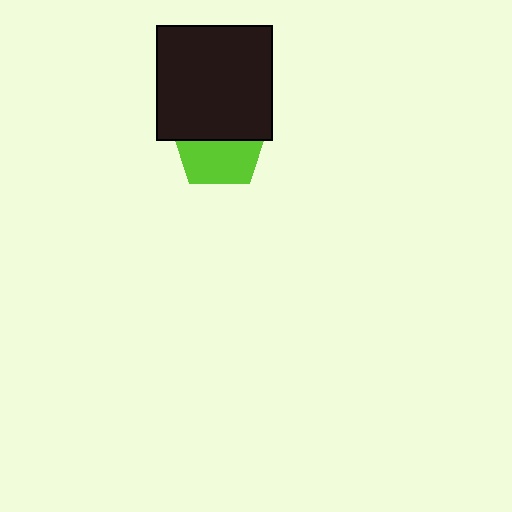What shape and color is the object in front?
The object in front is a black square.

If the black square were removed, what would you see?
You would see the complete lime pentagon.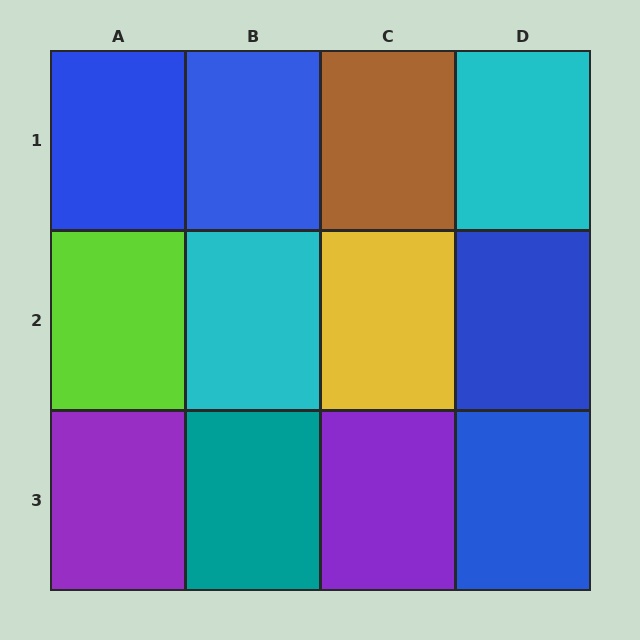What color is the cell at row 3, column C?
Purple.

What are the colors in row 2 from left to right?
Lime, cyan, yellow, blue.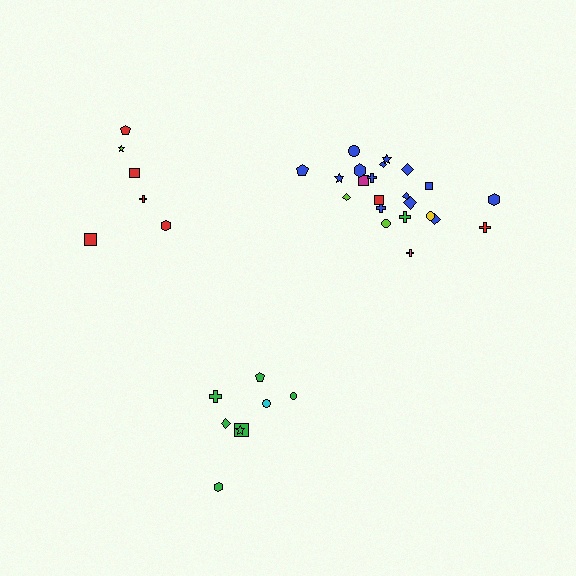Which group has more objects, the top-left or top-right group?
The top-right group.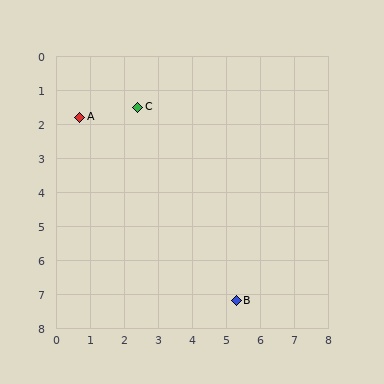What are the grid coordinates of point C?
Point C is at approximately (2.4, 1.5).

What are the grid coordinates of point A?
Point A is at approximately (0.7, 1.8).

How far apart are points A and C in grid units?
Points A and C are about 1.7 grid units apart.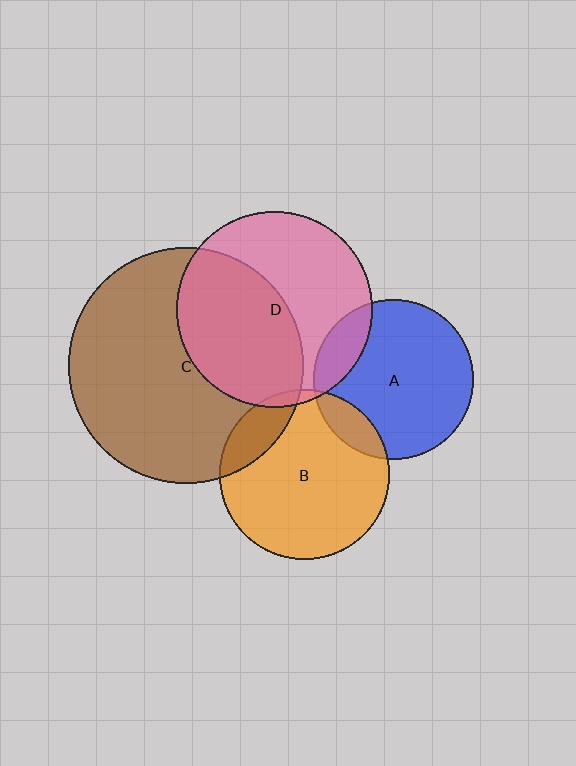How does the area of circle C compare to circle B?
Approximately 1.9 times.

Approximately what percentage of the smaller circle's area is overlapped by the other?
Approximately 15%.